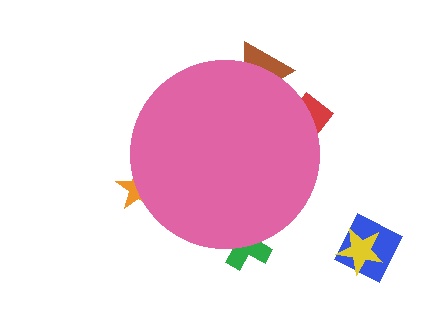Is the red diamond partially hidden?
Yes, the red diamond is partially hidden behind the pink circle.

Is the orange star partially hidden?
Yes, the orange star is partially hidden behind the pink circle.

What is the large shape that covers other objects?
A pink circle.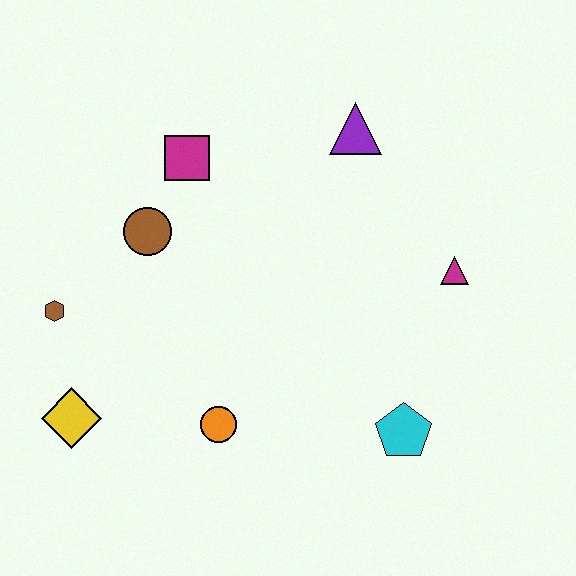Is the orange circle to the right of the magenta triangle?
No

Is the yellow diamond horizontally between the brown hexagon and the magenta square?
Yes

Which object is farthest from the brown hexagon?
The magenta triangle is farthest from the brown hexagon.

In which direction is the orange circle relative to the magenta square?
The orange circle is below the magenta square.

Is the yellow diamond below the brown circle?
Yes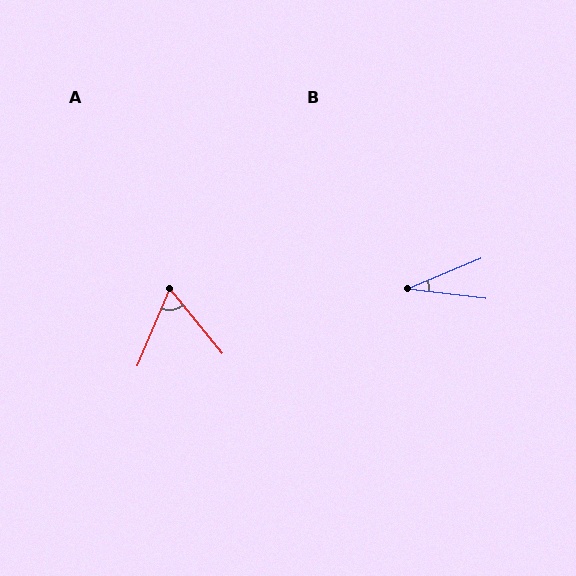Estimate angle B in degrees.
Approximately 29 degrees.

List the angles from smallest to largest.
B (29°), A (62°).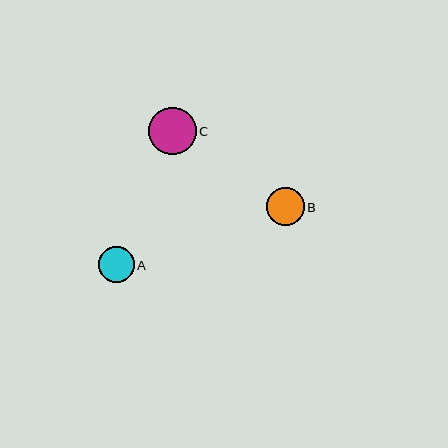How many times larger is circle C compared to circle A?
Circle C is approximately 1.4 times the size of circle A.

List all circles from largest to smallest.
From largest to smallest: C, B, A.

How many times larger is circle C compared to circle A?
Circle C is approximately 1.4 times the size of circle A.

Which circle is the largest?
Circle C is the largest with a size of approximately 48 pixels.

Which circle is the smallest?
Circle A is the smallest with a size of approximately 35 pixels.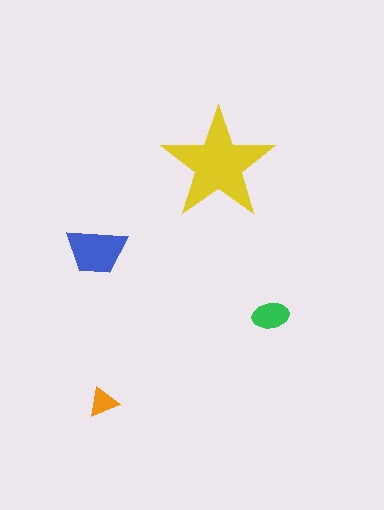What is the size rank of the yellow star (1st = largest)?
1st.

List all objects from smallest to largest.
The orange triangle, the green ellipse, the blue trapezoid, the yellow star.